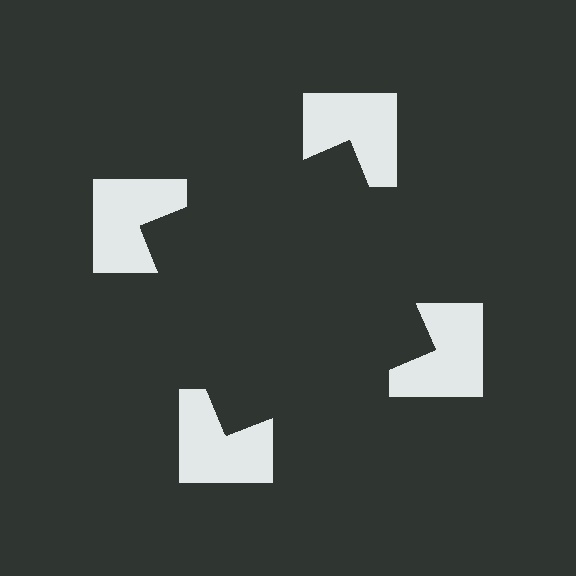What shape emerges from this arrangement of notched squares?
An illusory square — its edges are inferred from the aligned wedge cuts in the notched squares, not physically drawn.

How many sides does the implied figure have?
4 sides.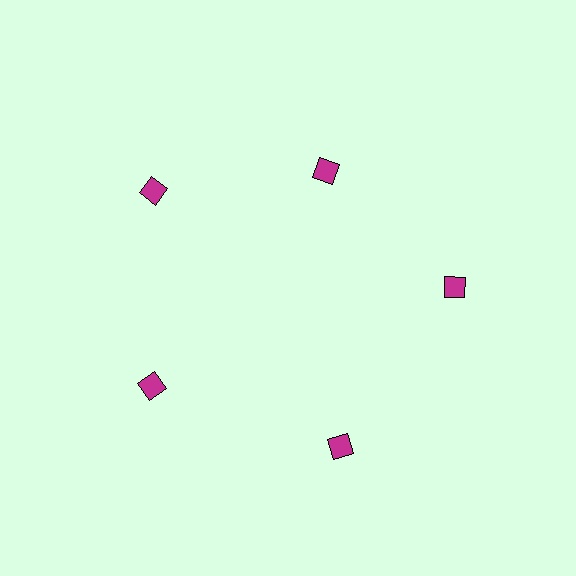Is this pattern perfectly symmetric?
No. The 5 magenta squares are arranged in a ring, but one element near the 1 o'clock position is pulled inward toward the center, breaking the 5-fold rotational symmetry.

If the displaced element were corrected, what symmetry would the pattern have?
It would have 5-fold rotational symmetry — the pattern would map onto itself every 72 degrees.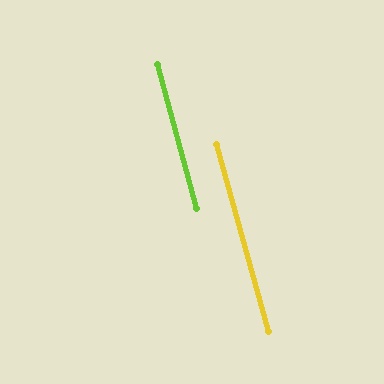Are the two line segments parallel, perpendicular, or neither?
Parallel — their directions differ by only 0.0°.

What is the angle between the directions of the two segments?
Approximately 0 degrees.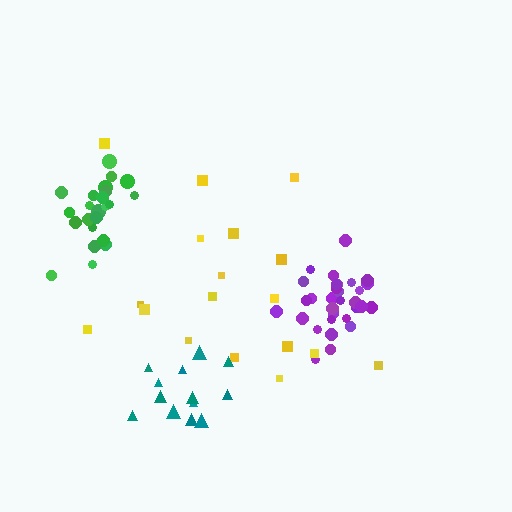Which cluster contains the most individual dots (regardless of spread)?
Purple (31).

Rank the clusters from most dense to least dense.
purple, green, teal, yellow.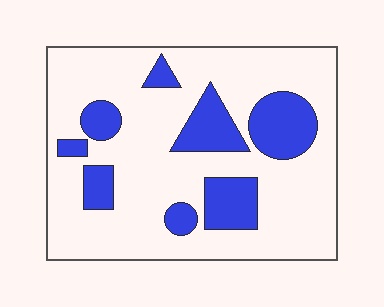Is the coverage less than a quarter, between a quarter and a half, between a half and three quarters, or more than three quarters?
Less than a quarter.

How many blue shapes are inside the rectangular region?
8.